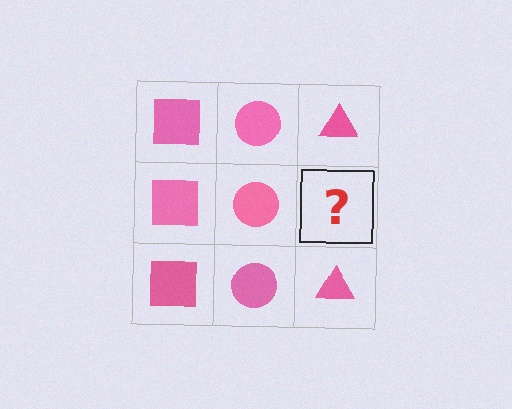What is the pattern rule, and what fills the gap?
The rule is that each column has a consistent shape. The gap should be filled with a pink triangle.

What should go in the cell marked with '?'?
The missing cell should contain a pink triangle.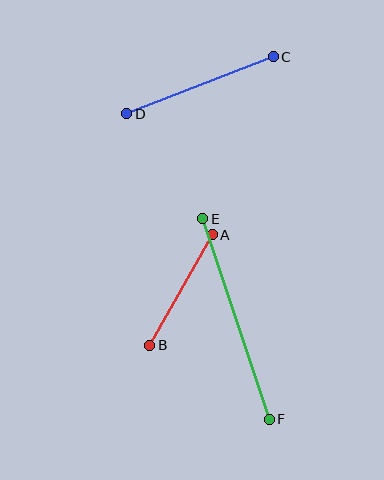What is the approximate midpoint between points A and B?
The midpoint is at approximately (181, 290) pixels.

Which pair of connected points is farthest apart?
Points E and F are farthest apart.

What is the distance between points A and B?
The distance is approximately 127 pixels.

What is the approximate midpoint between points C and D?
The midpoint is at approximately (200, 85) pixels.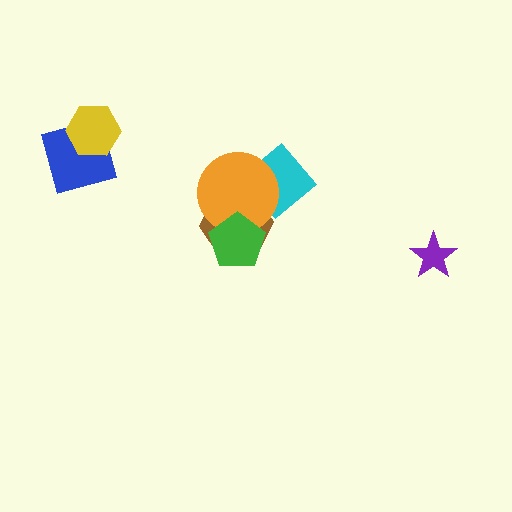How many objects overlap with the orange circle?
3 objects overlap with the orange circle.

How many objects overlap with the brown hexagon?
2 objects overlap with the brown hexagon.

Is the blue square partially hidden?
Yes, it is partially covered by another shape.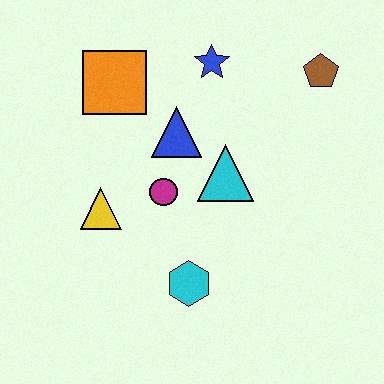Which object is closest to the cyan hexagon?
The magenta circle is closest to the cyan hexagon.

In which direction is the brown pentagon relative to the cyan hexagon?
The brown pentagon is above the cyan hexagon.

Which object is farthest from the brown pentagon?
The yellow triangle is farthest from the brown pentagon.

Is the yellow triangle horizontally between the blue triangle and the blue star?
No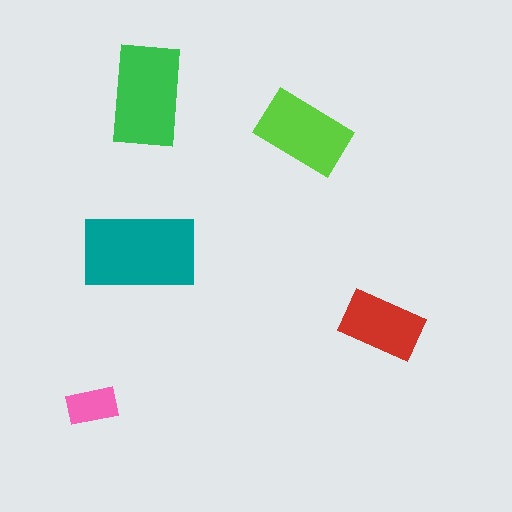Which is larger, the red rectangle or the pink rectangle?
The red one.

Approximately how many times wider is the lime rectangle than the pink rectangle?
About 2 times wider.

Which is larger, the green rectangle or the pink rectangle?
The green one.